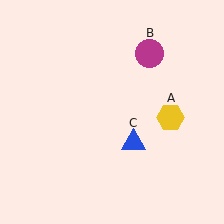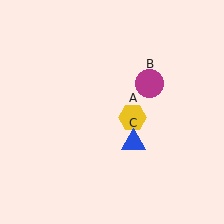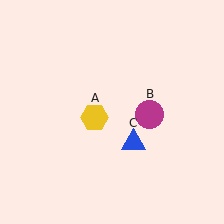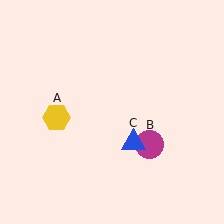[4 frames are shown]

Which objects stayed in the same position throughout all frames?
Blue triangle (object C) remained stationary.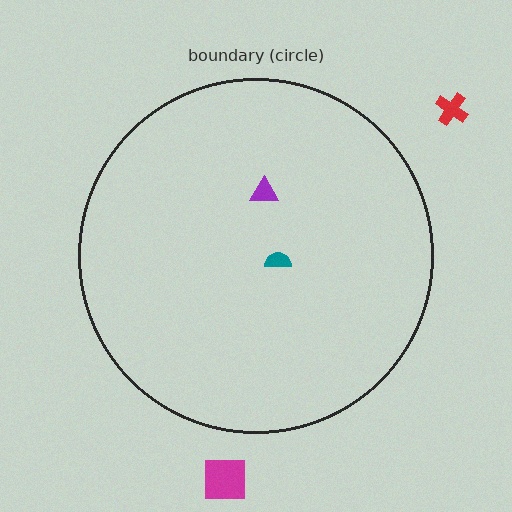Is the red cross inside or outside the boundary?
Outside.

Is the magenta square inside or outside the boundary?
Outside.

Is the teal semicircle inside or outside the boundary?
Inside.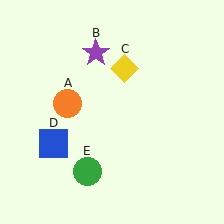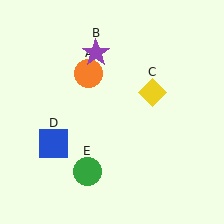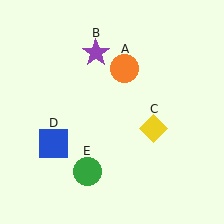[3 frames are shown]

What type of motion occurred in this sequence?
The orange circle (object A), yellow diamond (object C) rotated clockwise around the center of the scene.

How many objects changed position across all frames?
2 objects changed position: orange circle (object A), yellow diamond (object C).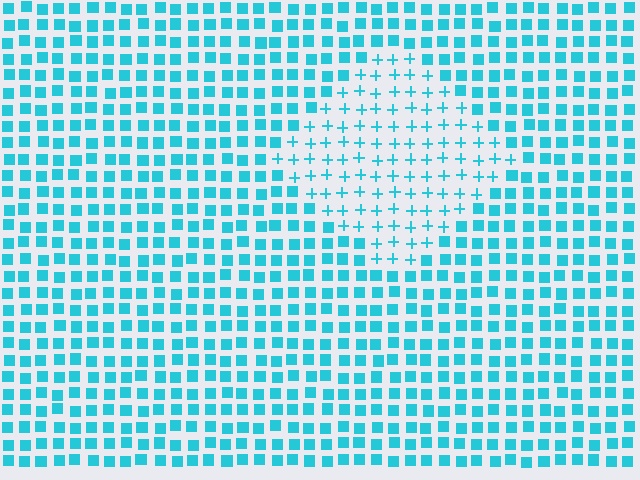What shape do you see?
I see a diamond.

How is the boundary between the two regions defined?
The boundary is defined by a change in element shape: plus signs inside vs. squares outside. All elements share the same color and spacing.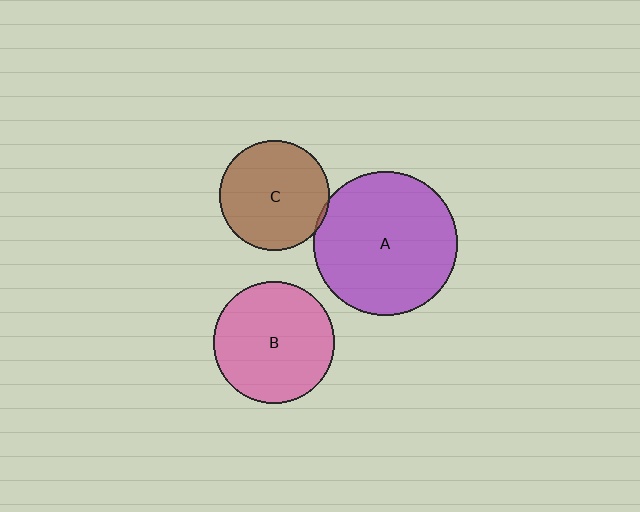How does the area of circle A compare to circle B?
Approximately 1.4 times.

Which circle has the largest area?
Circle A (purple).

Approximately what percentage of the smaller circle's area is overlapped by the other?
Approximately 5%.